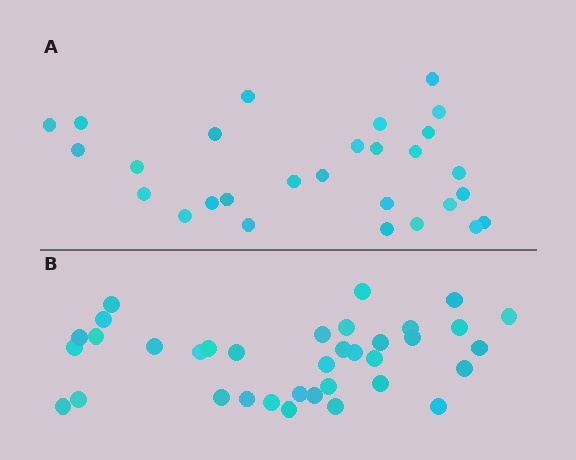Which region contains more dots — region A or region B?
Region B (the bottom region) has more dots.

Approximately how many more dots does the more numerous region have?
Region B has roughly 8 or so more dots than region A.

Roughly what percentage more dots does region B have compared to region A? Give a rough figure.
About 30% more.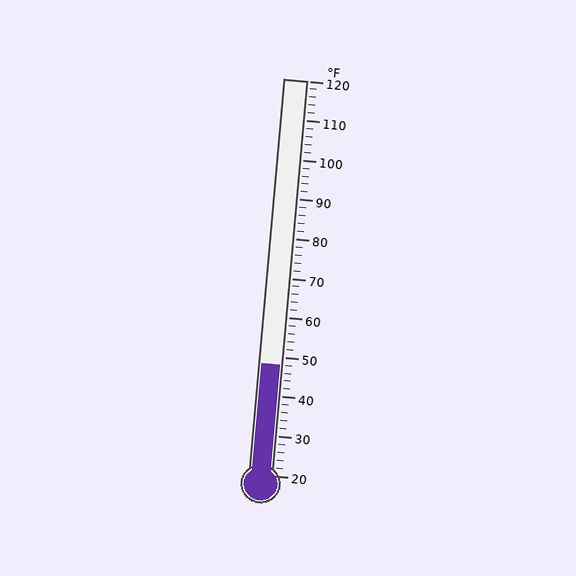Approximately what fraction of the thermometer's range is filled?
The thermometer is filled to approximately 30% of its range.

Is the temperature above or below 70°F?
The temperature is below 70°F.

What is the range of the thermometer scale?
The thermometer scale ranges from 20°F to 120°F.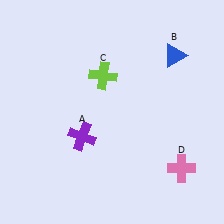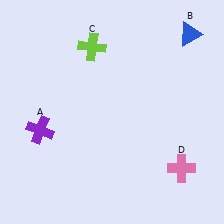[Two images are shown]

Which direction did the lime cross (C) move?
The lime cross (C) moved up.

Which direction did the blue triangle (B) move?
The blue triangle (B) moved up.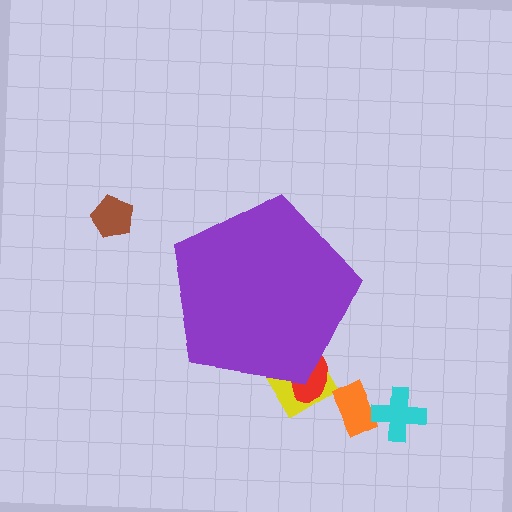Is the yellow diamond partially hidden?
Yes, the yellow diamond is partially hidden behind the purple pentagon.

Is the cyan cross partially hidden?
No, the cyan cross is fully visible.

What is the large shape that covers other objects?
A purple pentagon.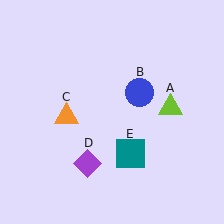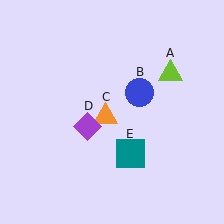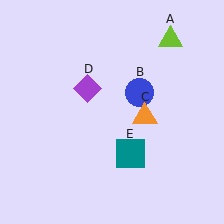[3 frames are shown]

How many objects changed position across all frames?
3 objects changed position: lime triangle (object A), orange triangle (object C), purple diamond (object D).